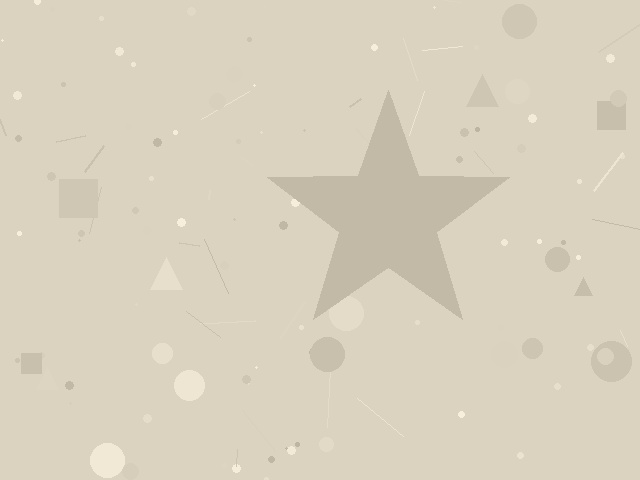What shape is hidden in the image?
A star is hidden in the image.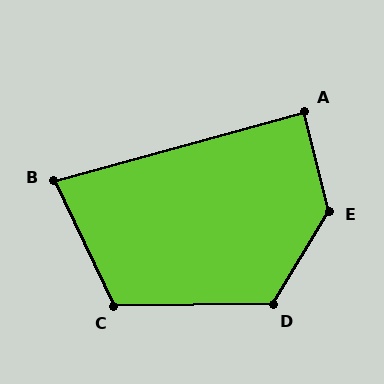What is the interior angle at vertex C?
Approximately 115 degrees (obtuse).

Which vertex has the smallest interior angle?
B, at approximately 80 degrees.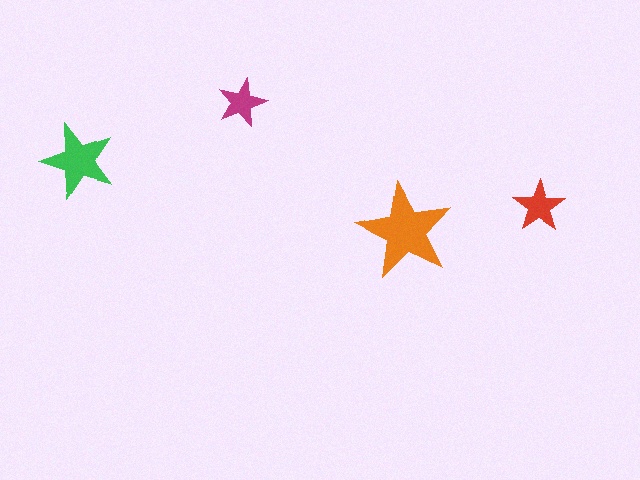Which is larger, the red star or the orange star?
The orange one.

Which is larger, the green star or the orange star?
The orange one.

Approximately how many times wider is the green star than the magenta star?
About 1.5 times wider.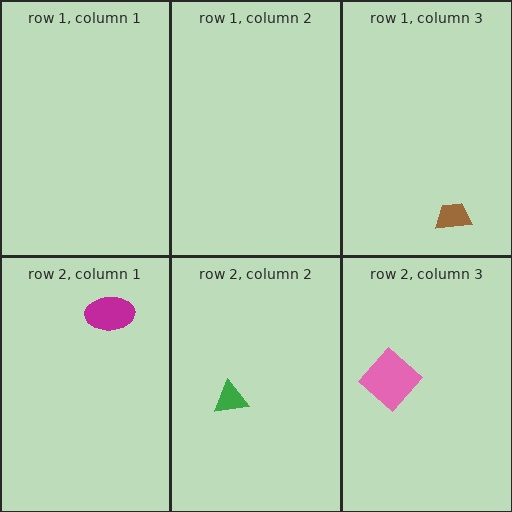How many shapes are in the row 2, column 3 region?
1.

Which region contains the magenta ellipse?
The row 2, column 1 region.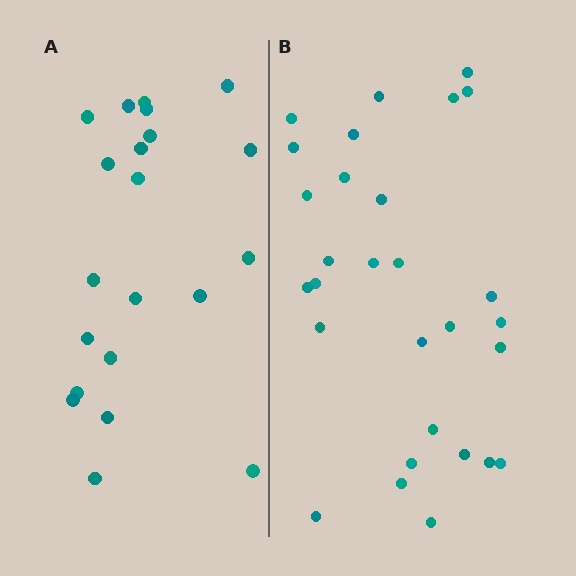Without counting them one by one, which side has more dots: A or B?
Region B (the right region) has more dots.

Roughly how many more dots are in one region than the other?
Region B has roughly 8 or so more dots than region A.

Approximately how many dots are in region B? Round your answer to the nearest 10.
About 30 dots. (The exact count is 29, which rounds to 30.)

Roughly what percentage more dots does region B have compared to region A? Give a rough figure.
About 40% more.